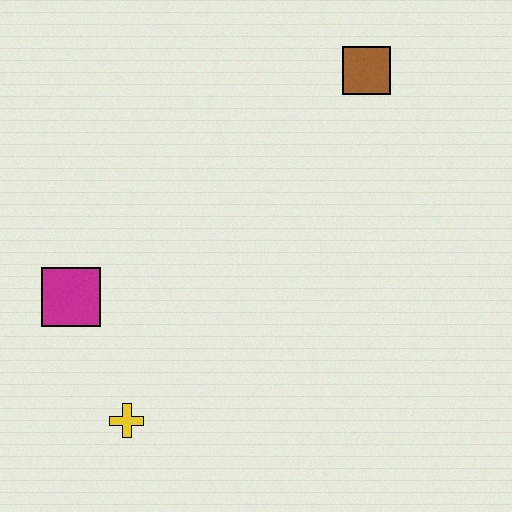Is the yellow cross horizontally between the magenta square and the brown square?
Yes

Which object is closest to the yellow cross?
The magenta square is closest to the yellow cross.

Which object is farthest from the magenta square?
The brown square is farthest from the magenta square.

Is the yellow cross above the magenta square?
No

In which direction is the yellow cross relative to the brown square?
The yellow cross is below the brown square.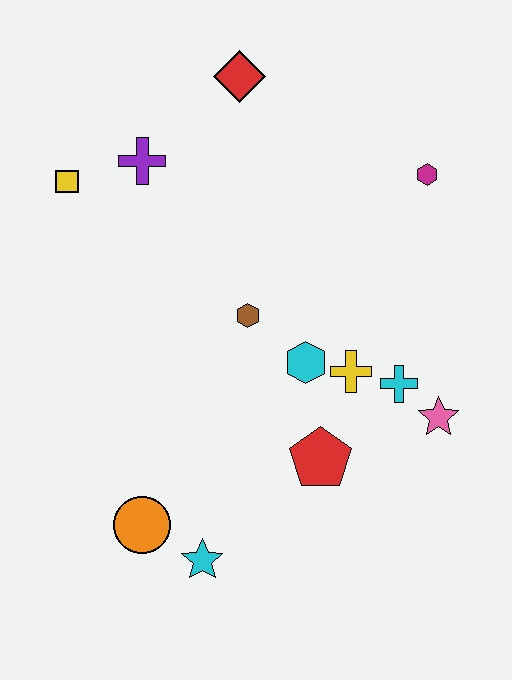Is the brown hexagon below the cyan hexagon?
No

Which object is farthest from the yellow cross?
The yellow square is farthest from the yellow cross.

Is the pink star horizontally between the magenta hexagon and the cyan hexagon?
No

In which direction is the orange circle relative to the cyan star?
The orange circle is to the left of the cyan star.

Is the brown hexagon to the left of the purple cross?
No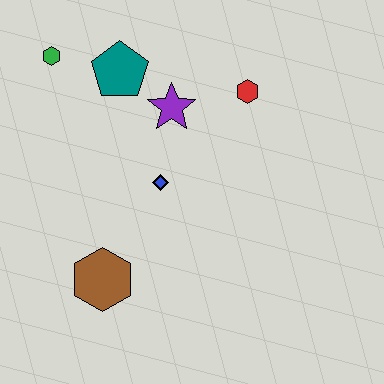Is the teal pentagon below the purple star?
No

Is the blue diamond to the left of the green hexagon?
No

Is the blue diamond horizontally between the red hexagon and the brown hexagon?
Yes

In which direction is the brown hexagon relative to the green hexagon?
The brown hexagon is below the green hexagon.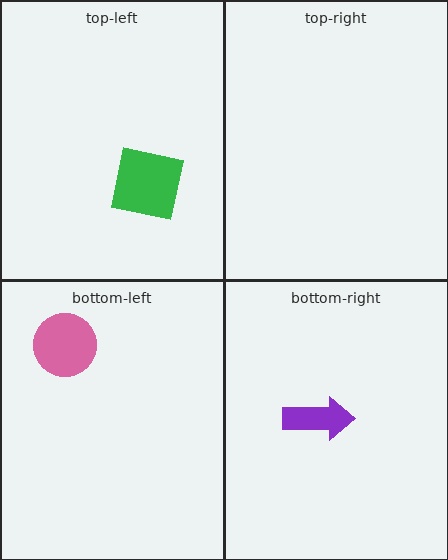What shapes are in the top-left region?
The green square.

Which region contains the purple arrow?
The bottom-right region.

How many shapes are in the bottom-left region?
1.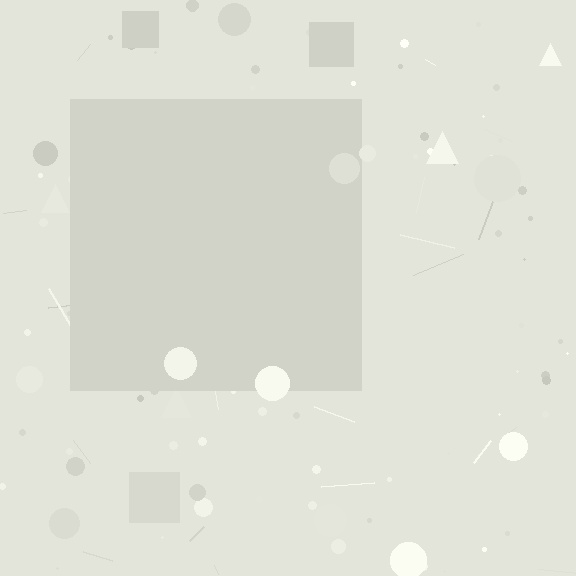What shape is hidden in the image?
A square is hidden in the image.